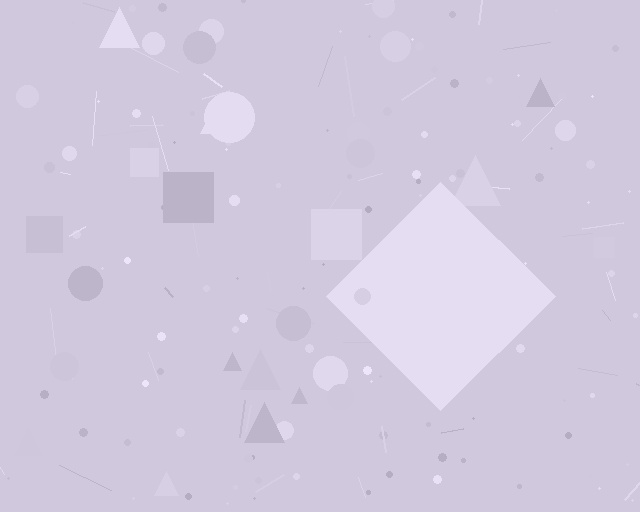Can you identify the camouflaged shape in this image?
The camouflaged shape is a diamond.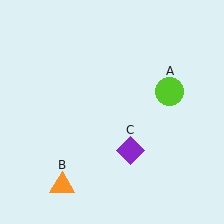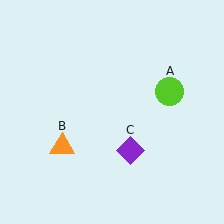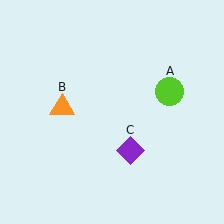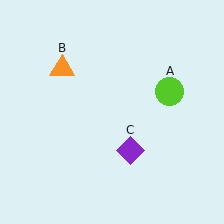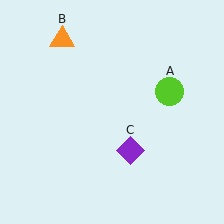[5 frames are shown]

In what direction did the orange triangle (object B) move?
The orange triangle (object B) moved up.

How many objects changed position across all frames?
1 object changed position: orange triangle (object B).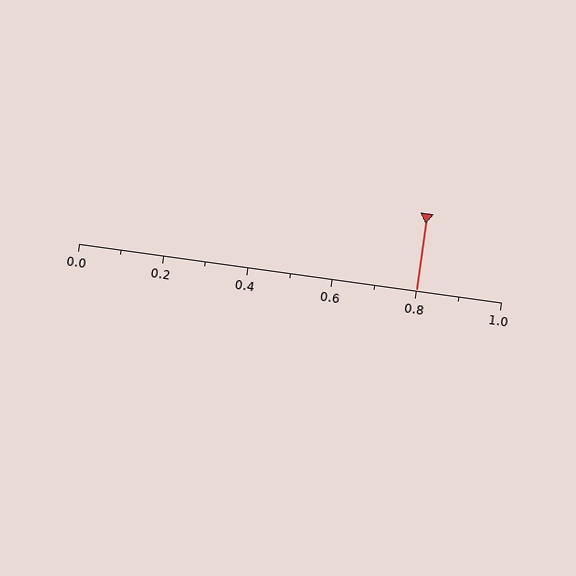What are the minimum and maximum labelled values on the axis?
The axis runs from 0.0 to 1.0.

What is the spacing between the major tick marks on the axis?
The major ticks are spaced 0.2 apart.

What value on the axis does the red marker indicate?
The marker indicates approximately 0.8.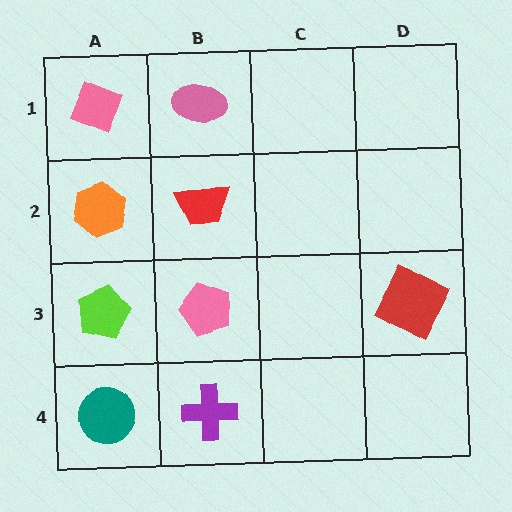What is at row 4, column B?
A purple cross.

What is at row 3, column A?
A lime pentagon.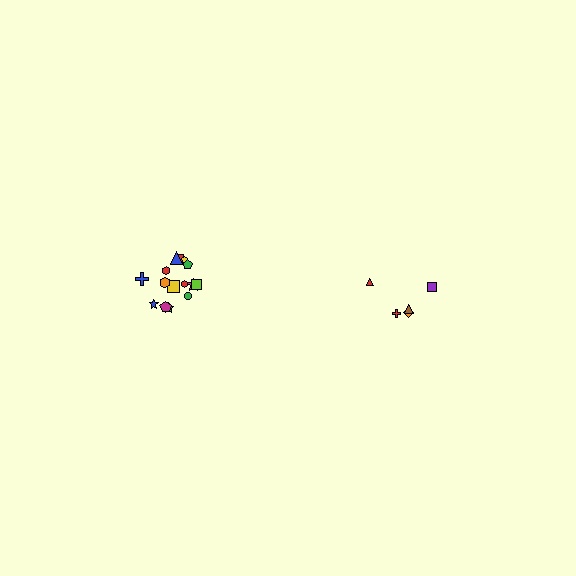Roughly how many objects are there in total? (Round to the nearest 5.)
Roughly 20 objects in total.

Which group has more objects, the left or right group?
The left group.